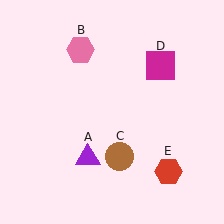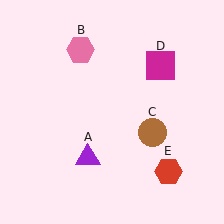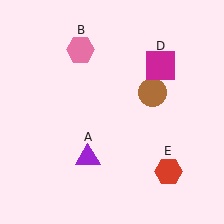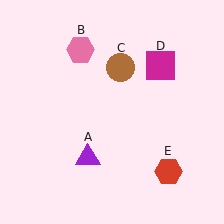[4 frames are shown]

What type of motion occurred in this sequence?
The brown circle (object C) rotated counterclockwise around the center of the scene.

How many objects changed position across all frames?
1 object changed position: brown circle (object C).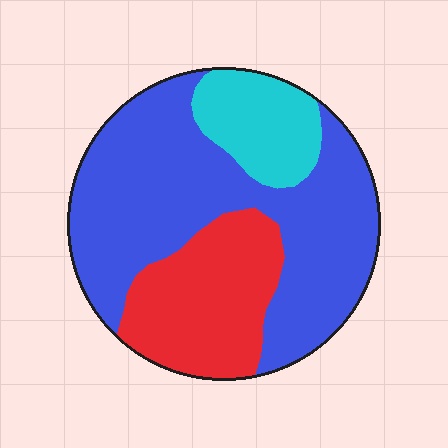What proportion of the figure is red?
Red takes up about one quarter (1/4) of the figure.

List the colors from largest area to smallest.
From largest to smallest: blue, red, cyan.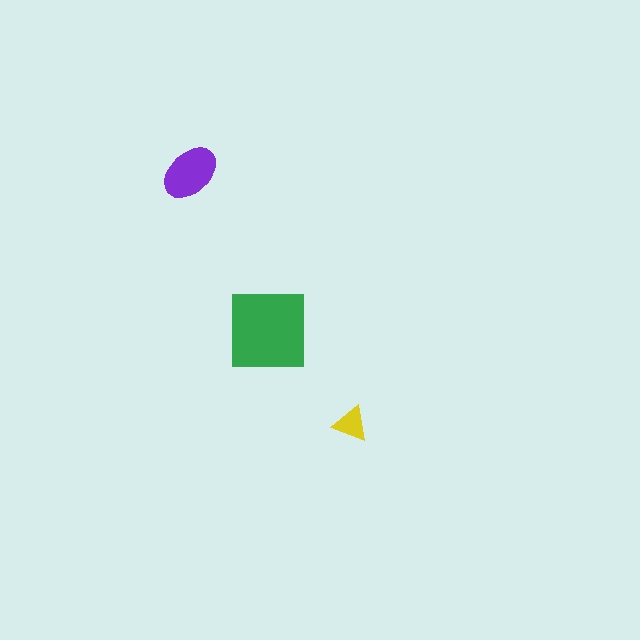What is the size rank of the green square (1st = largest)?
1st.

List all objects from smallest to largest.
The yellow triangle, the purple ellipse, the green square.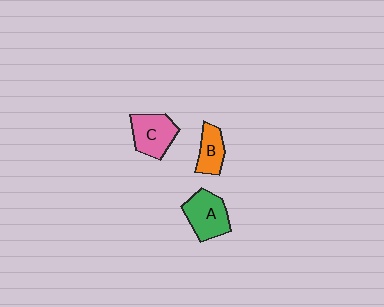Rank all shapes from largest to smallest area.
From largest to smallest: A (green), C (pink), B (orange).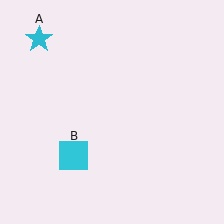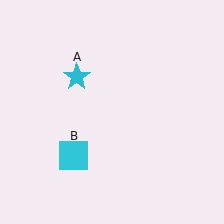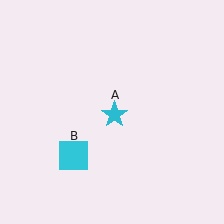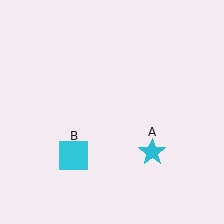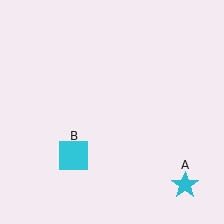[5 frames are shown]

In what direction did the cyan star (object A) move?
The cyan star (object A) moved down and to the right.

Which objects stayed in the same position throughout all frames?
Cyan square (object B) remained stationary.